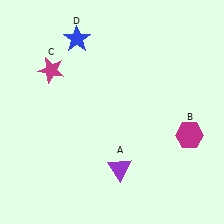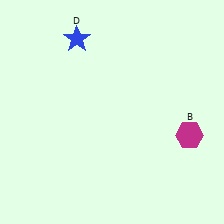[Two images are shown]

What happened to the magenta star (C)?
The magenta star (C) was removed in Image 2. It was in the top-left area of Image 1.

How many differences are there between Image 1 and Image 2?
There are 2 differences between the two images.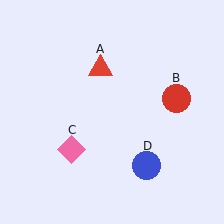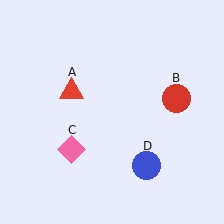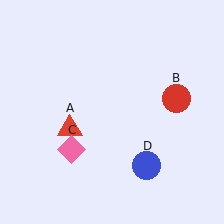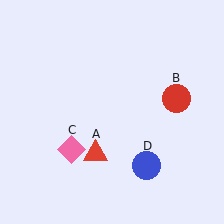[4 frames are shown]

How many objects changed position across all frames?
1 object changed position: red triangle (object A).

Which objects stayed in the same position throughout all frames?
Red circle (object B) and pink diamond (object C) and blue circle (object D) remained stationary.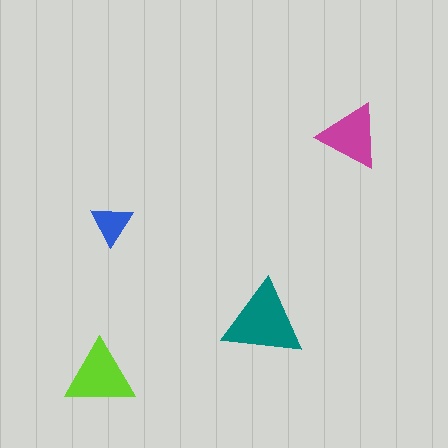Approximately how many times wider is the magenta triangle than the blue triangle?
About 1.5 times wider.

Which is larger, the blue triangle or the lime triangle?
The lime one.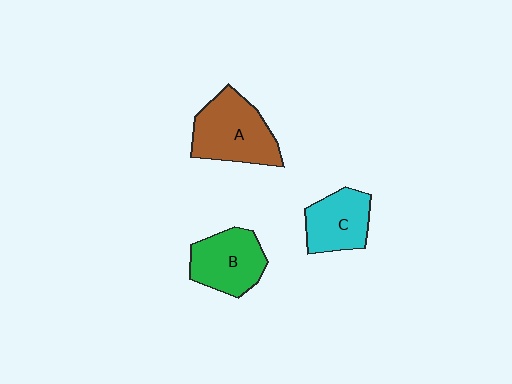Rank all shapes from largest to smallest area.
From largest to smallest: A (brown), B (green), C (cyan).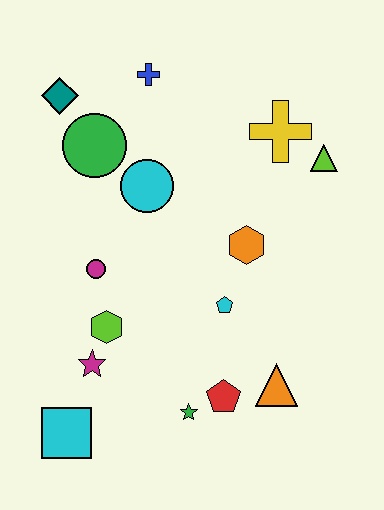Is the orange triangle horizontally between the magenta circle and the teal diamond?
No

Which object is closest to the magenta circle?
The lime hexagon is closest to the magenta circle.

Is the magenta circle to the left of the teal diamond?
No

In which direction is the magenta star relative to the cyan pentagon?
The magenta star is to the left of the cyan pentagon.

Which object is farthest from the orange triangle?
The teal diamond is farthest from the orange triangle.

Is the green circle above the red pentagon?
Yes